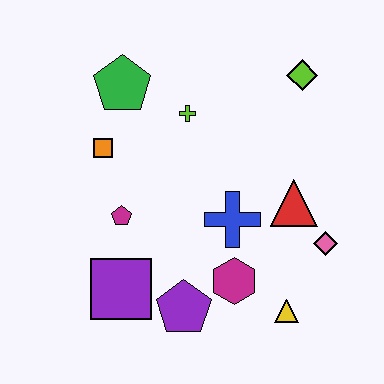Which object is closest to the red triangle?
The pink diamond is closest to the red triangle.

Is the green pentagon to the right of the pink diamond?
No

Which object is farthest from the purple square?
The lime diamond is farthest from the purple square.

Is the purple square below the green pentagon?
Yes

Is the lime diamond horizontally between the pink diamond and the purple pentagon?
Yes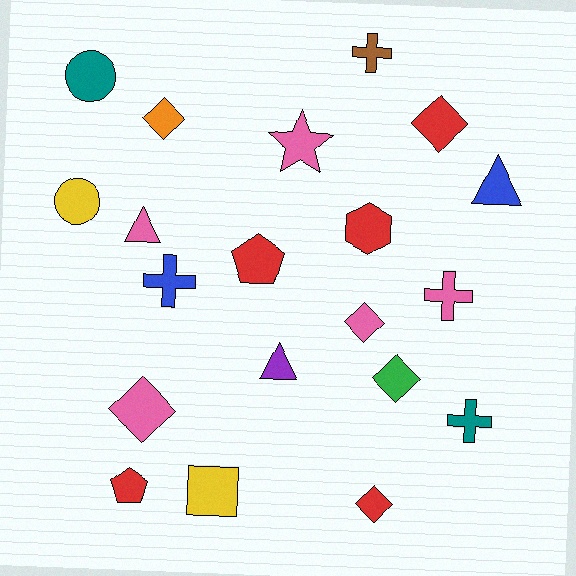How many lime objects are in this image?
There are no lime objects.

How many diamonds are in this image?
There are 6 diamonds.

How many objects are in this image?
There are 20 objects.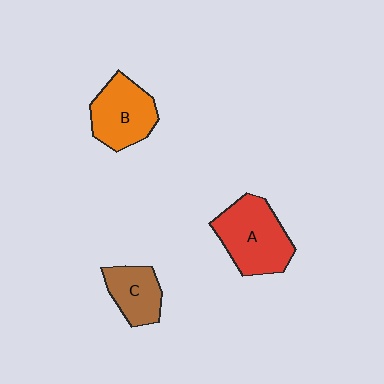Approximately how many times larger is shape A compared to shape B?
Approximately 1.2 times.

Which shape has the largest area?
Shape A (red).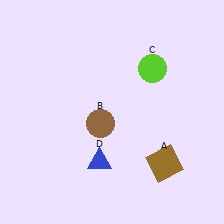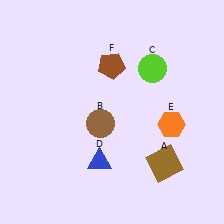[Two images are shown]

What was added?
An orange hexagon (E), a brown pentagon (F) were added in Image 2.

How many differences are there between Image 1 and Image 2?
There are 2 differences between the two images.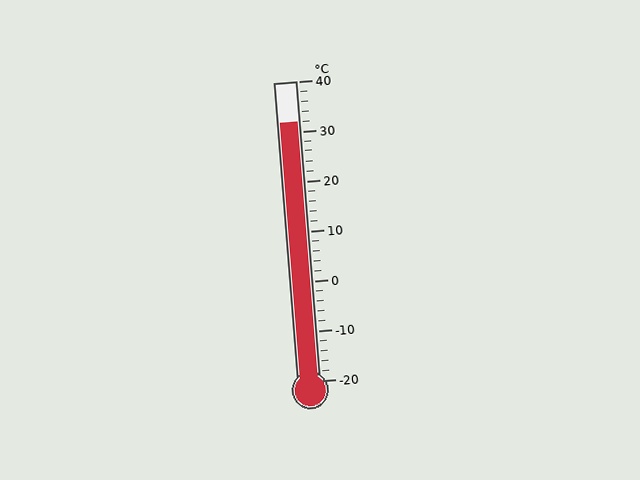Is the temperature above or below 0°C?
The temperature is above 0°C.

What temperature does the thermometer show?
The thermometer shows approximately 32°C.